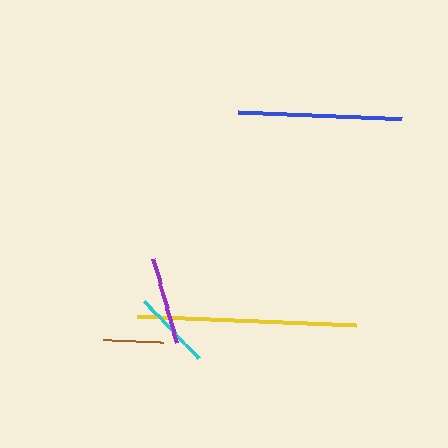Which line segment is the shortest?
The brown line is the shortest at approximately 60 pixels.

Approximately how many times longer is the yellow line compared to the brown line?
The yellow line is approximately 3.6 times the length of the brown line.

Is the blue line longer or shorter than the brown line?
The blue line is longer than the brown line.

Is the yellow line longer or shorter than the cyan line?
The yellow line is longer than the cyan line.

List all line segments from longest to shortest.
From longest to shortest: yellow, blue, purple, cyan, brown.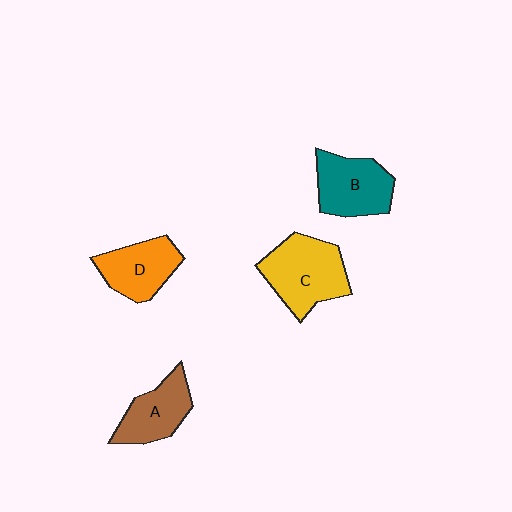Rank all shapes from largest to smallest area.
From largest to smallest: C (yellow), B (teal), D (orange), A (brown).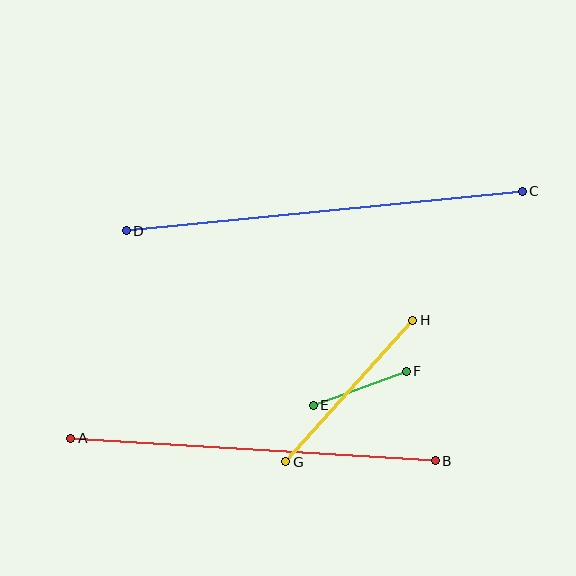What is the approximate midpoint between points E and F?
The midpoint is at approximately (360, 388) pixels.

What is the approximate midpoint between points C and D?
The midpoint is at approximately (324, 211) pixels.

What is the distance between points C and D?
The distance is approximately 398 pixels.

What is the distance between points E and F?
The distance is approximately 99 pixels.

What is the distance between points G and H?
The distance is approximately 190 pixels.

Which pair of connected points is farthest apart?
Points C and D are farthest apart.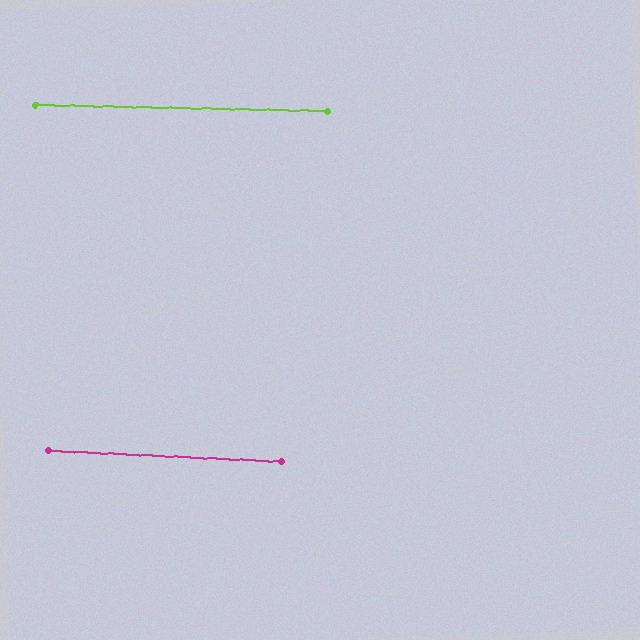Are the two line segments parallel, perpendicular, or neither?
Parallel — their directions differ by only 1.6°.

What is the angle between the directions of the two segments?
Approximately 2 degrees.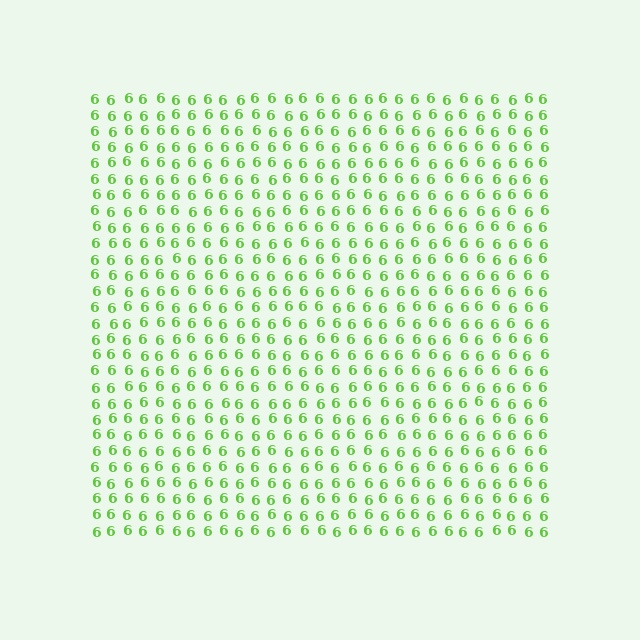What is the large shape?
The large shape is a square.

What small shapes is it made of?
It is made of small digit 6's.